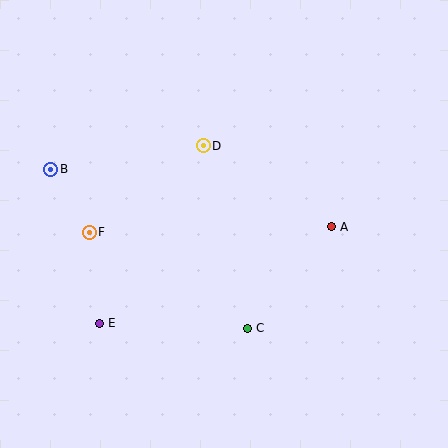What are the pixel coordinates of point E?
Point E is at (99, 323).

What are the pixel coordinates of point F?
Point F is at (89, 232).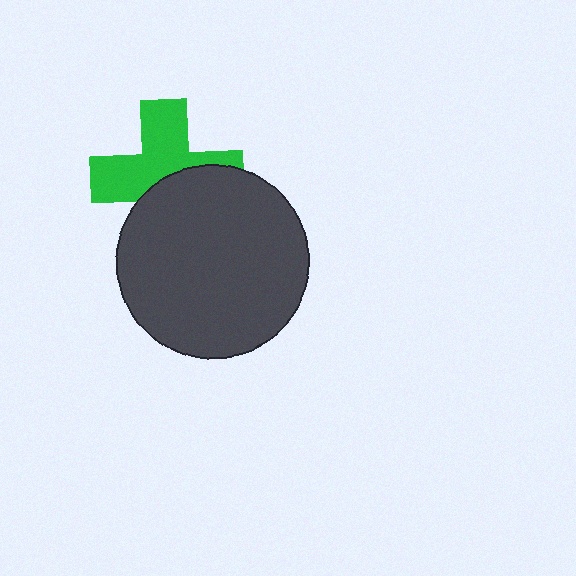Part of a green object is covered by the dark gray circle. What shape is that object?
It is a cross.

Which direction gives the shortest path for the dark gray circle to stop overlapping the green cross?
Moving down gives the shortest separation.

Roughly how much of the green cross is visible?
About half of it is visible (roughly 57%).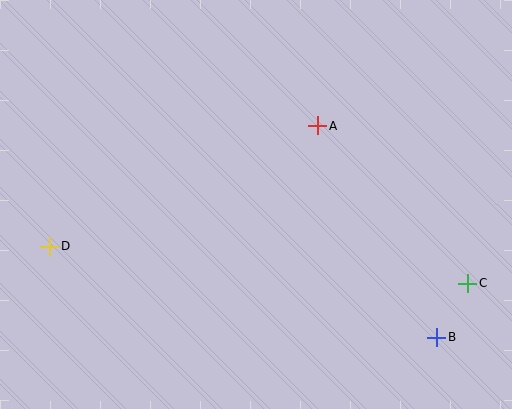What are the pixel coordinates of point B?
Point B is at (437, 337).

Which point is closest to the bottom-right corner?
Point B is closest to the bottom-right corner.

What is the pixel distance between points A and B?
The distance between A and B is 243 pixels.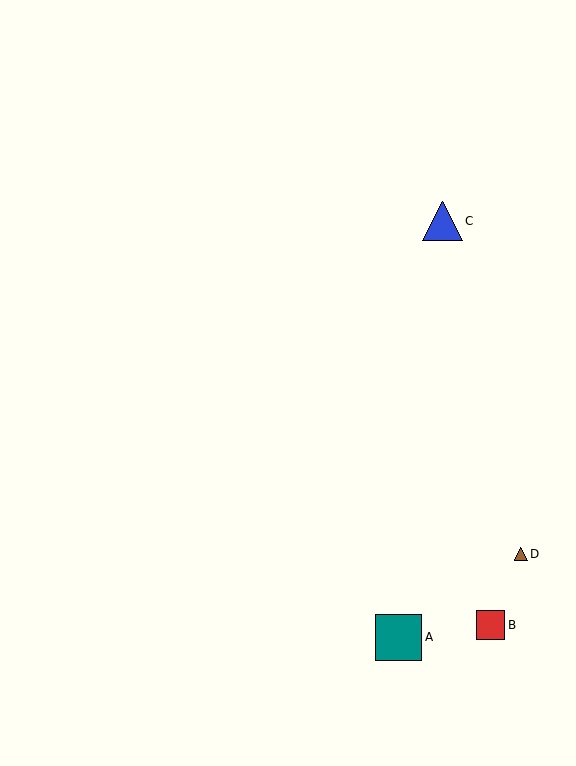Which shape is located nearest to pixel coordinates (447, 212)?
The blue triangle (labeled C) at (442, 221) is nearest to that location.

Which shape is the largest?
The teal square (labeled A) is the largest.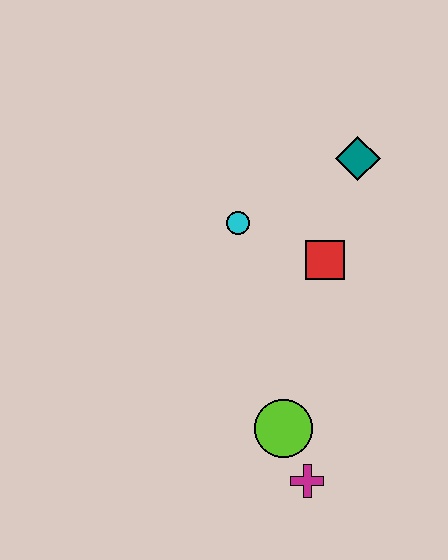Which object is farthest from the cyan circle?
The magenta cross is farthest from the cyan circle.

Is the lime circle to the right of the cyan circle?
Yes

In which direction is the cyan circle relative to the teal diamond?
The cyan circle is to the left of the teal diamond.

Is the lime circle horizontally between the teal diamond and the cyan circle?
Yes